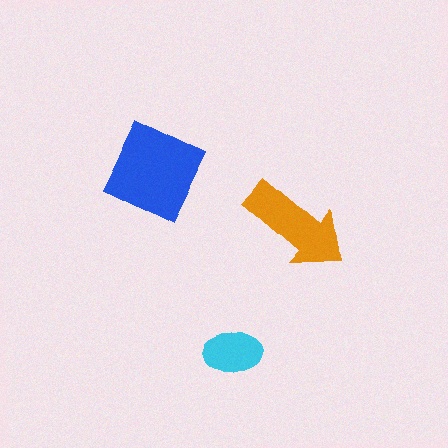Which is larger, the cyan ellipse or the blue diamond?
The blue diamond.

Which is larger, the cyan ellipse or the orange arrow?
The orange arrow.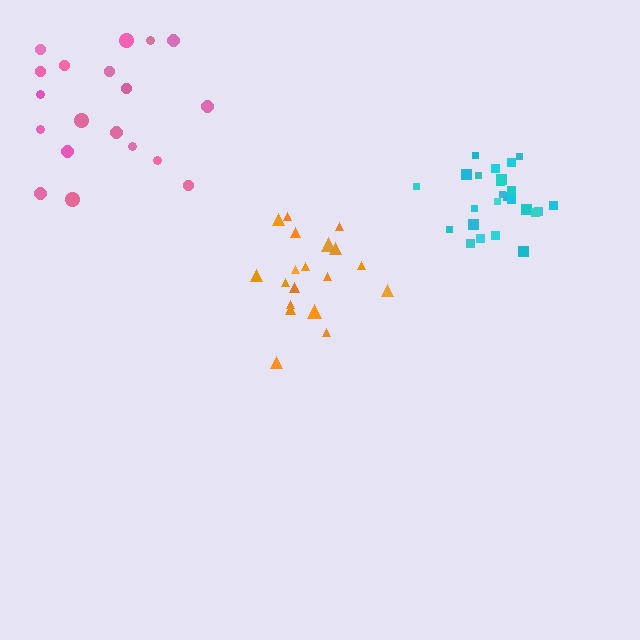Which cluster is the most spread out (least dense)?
Pink.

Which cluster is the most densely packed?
Cyan.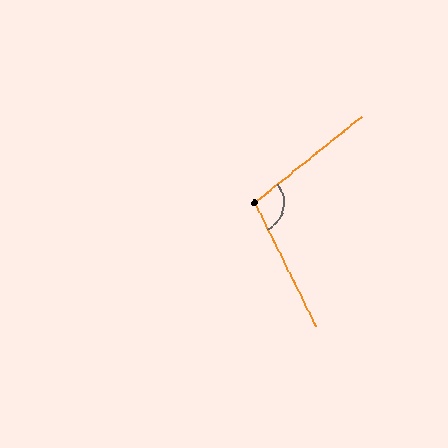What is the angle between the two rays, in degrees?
Approximately 103 degrees.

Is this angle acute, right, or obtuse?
It is obtuse.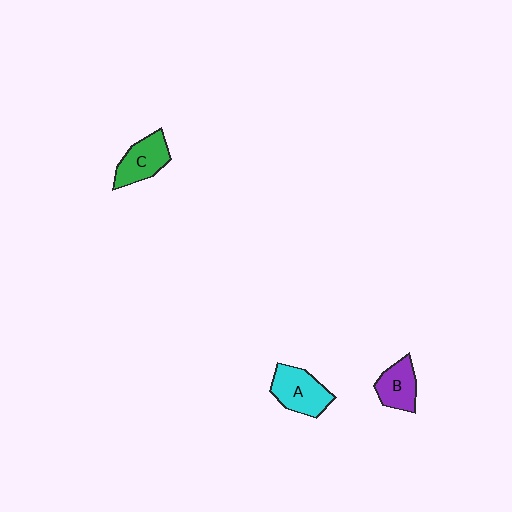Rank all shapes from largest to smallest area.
From largest to smallest: A (cyan), C (green), B (purple).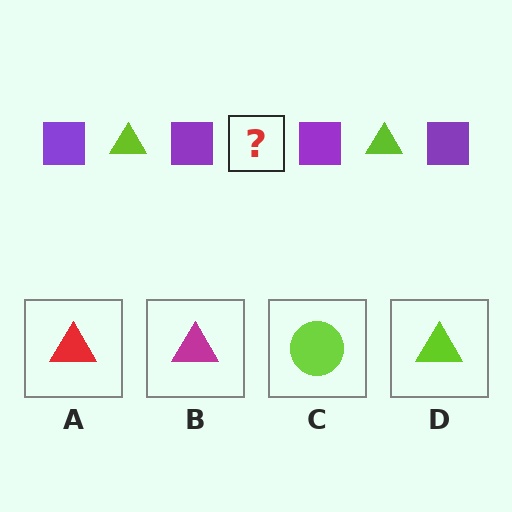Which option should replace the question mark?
Option D.